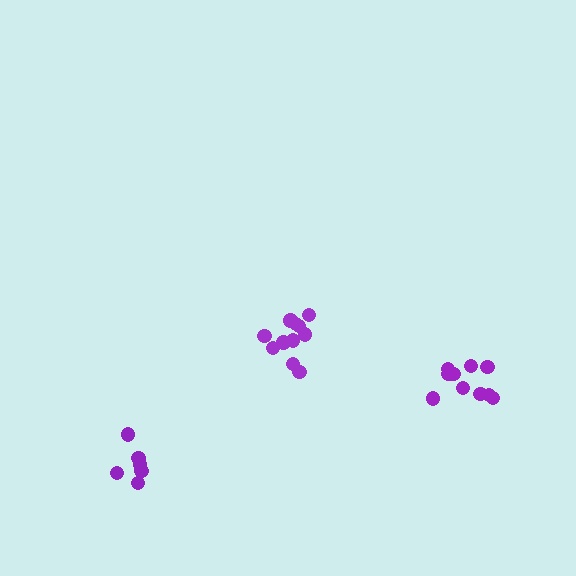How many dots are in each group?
Group 1: 11 dots, Group 2: 6 dots, Group 3: 10 dots (27 total).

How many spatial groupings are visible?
There are 3 spatial groupings.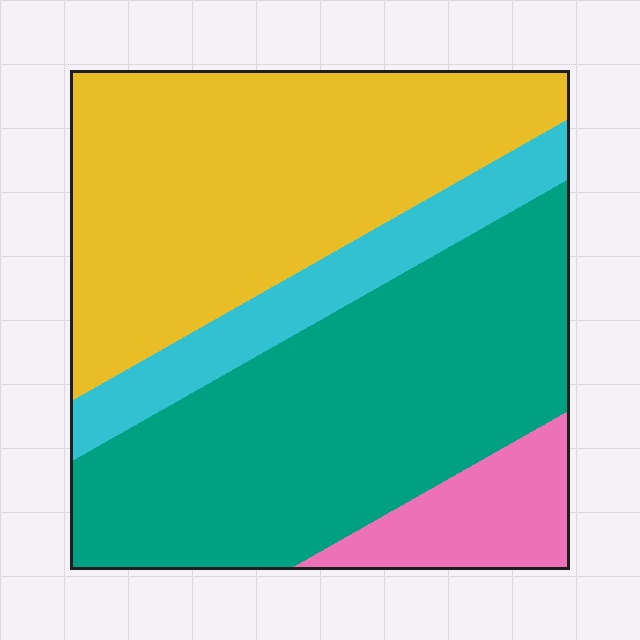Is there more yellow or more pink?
Yellow.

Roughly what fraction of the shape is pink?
Pink takes up less than a quarter of the shape.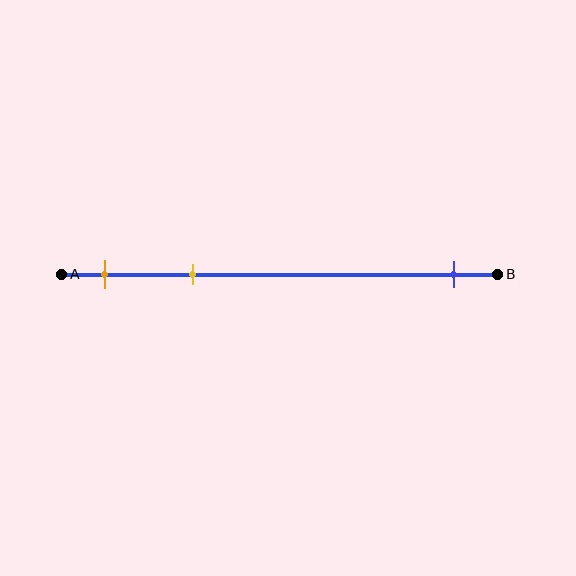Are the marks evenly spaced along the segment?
No, the marks are not evenly spaced.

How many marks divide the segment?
There are 3 marks dividing the segment.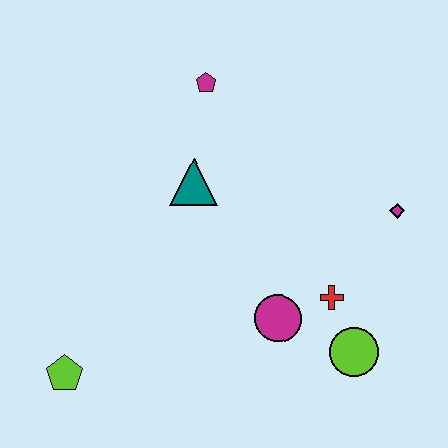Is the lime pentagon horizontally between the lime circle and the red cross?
No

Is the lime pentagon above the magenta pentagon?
No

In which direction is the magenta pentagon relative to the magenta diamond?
The magenta pentagon is to the left of the magenta diamond.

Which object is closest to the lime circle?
The red cross is closest to the lime circle.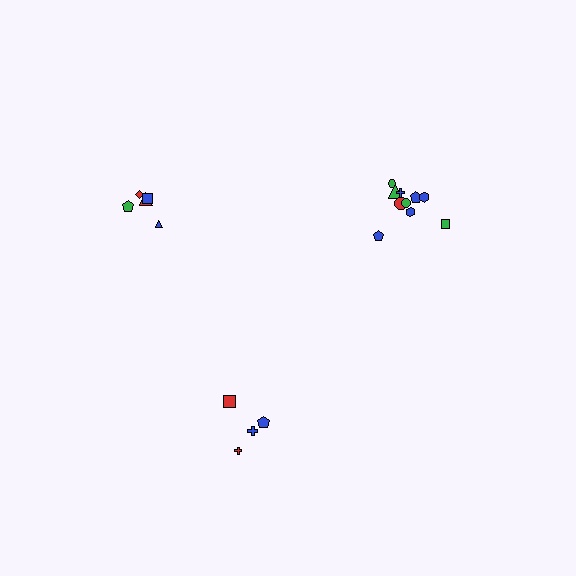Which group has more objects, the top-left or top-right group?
The top-right group.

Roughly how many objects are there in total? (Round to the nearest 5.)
Roughly 20 objects in total.